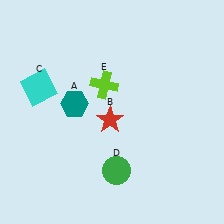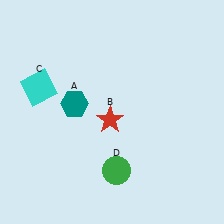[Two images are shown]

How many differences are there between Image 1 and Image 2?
There is 1 difference between the two images.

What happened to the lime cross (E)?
The lime cross (E) was removed in Image 2. It was in the top-left area of Image 1.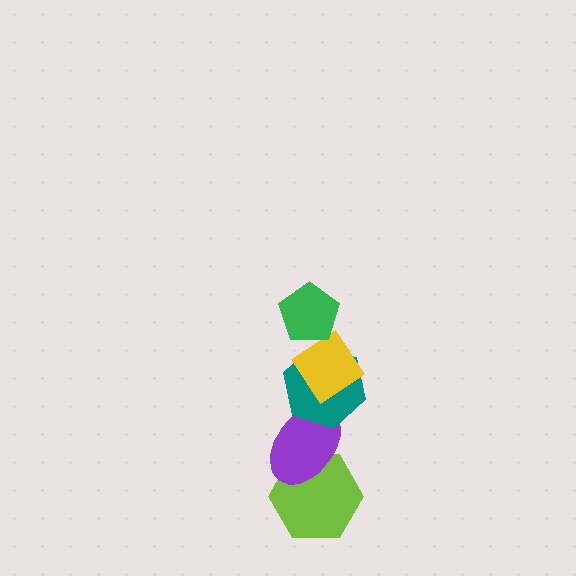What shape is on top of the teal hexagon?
The yellow diamond is on top of the teal hexagon.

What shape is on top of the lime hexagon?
The purple ellipse is on top of the lime hexagon.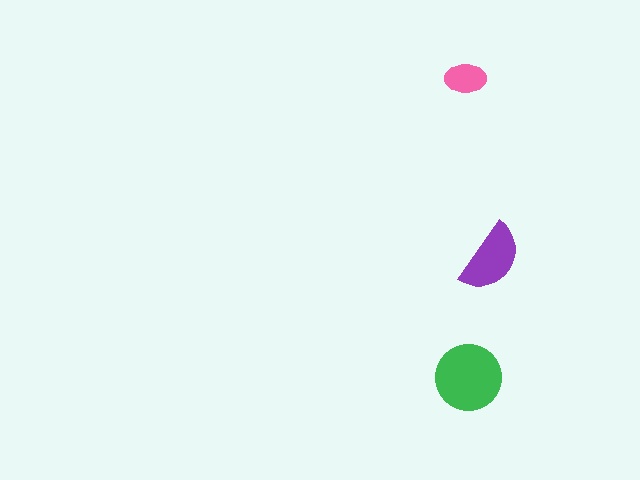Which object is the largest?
The green circle.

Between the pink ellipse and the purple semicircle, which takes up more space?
The purple semicircle.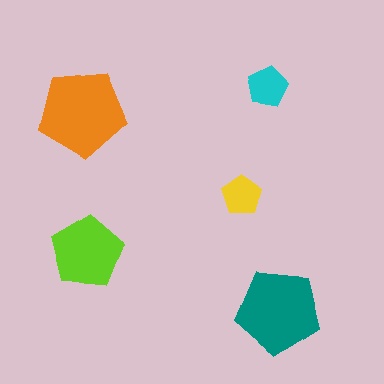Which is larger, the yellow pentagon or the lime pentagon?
The lime one.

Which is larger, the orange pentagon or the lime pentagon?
The orange one.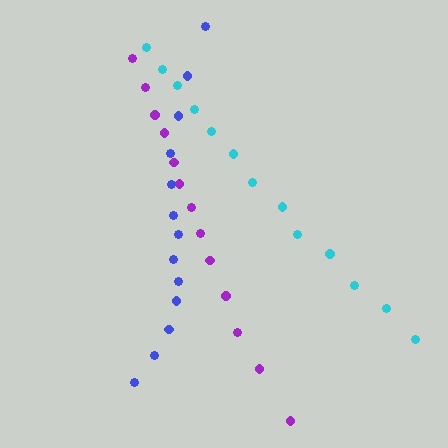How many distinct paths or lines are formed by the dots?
There are 3 distinct paths.